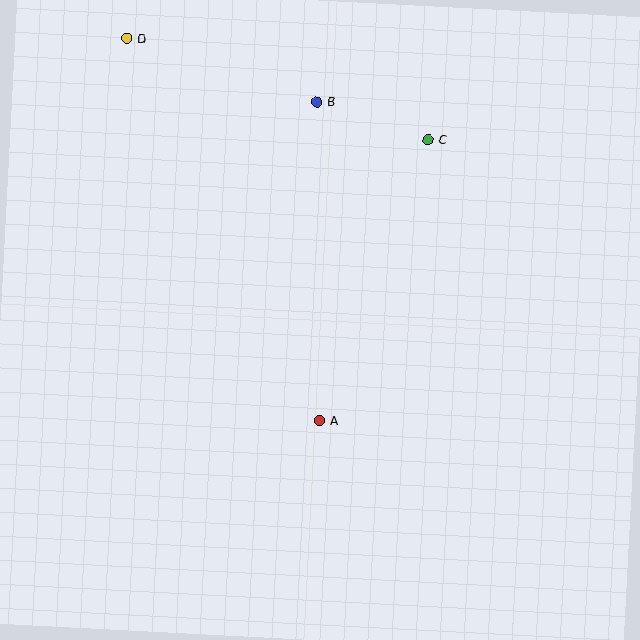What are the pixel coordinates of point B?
Point B is at (316, 102).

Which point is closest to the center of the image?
Point A at (319, 420) is closest to the center.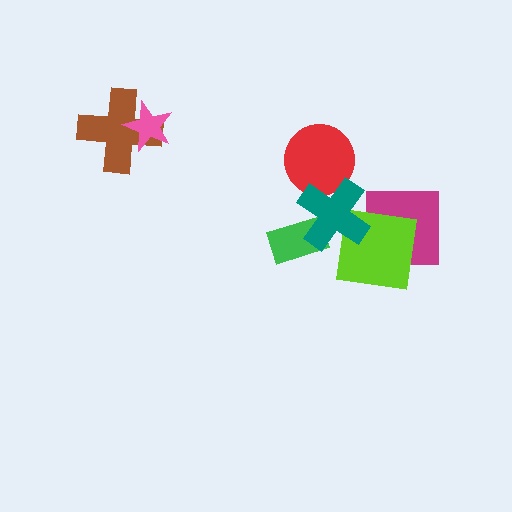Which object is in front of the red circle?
The teal cross is in front of the red circle.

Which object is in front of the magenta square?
The lime square is in front of the magenta square.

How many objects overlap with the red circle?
1 object overlaps with the red circle.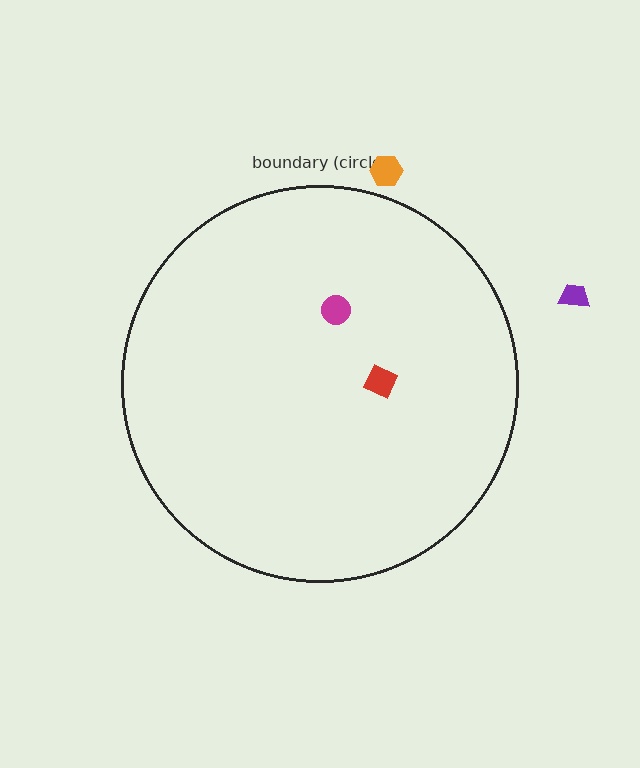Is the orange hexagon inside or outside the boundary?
Outside.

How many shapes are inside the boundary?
2 inside, 2 outside.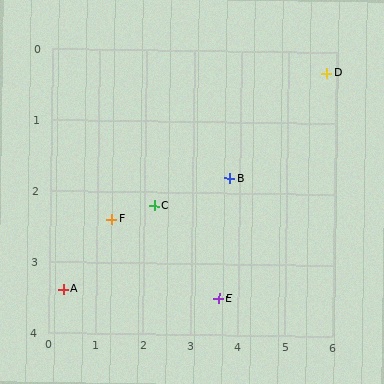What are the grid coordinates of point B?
Point B is at approximately (3.8, 1.8).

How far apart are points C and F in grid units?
Points C and F are about 0.9 grid units apart.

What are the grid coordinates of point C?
Point C is at approximately (2.2, 2.2).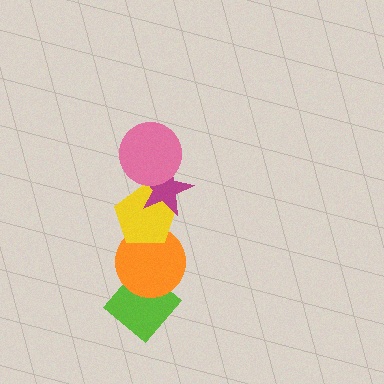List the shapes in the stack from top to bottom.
From top to bottom: the pink circle, the magenta star, the yellow pentagon, the orange circle, the lime diamond.